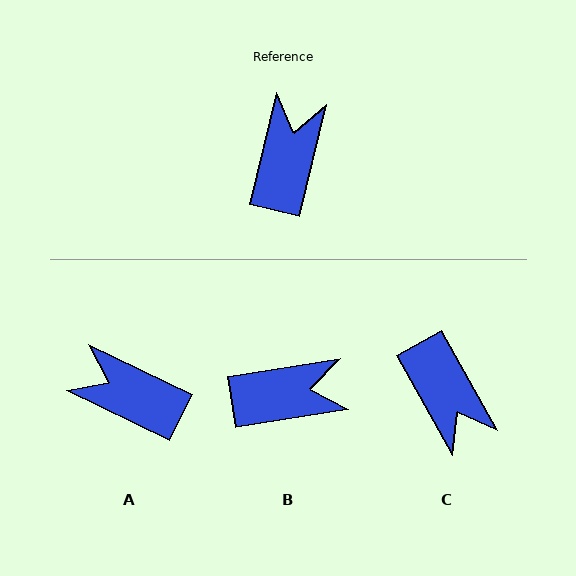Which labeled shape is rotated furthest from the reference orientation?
C, about 137 degrees away.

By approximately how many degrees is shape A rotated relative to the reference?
Approximately 78 degrees counter-clockwise.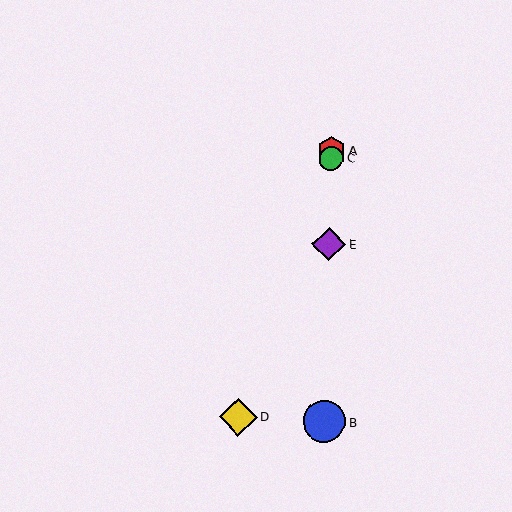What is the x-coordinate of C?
Object C is at x≈331.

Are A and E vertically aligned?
Yes, both are at x≈331.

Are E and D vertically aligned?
No, E is at x≈329 and D is at x≈238.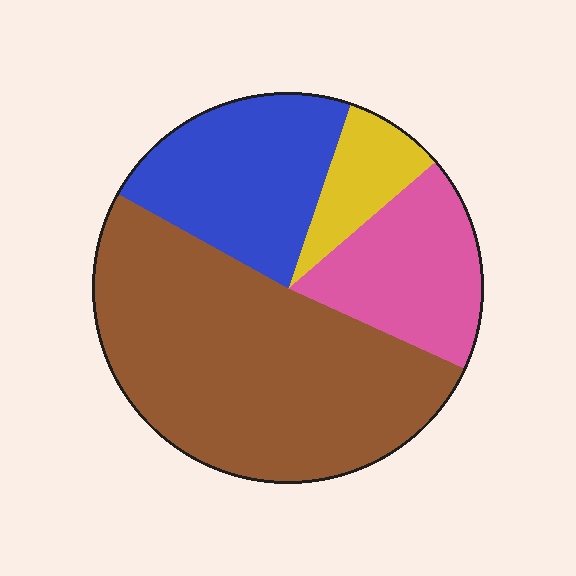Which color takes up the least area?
Yellow, at roughly 10%.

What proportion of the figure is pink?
Pink covers around 20% of the figure.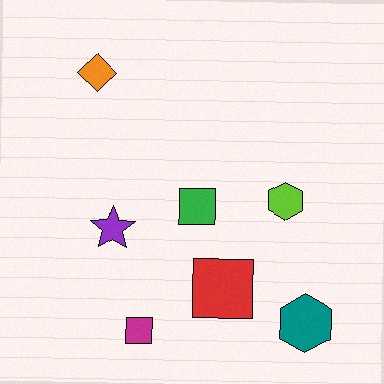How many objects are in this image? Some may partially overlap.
There are 7 objects.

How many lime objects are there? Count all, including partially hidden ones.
There is 1 lime object.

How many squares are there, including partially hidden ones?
There are 3 squares.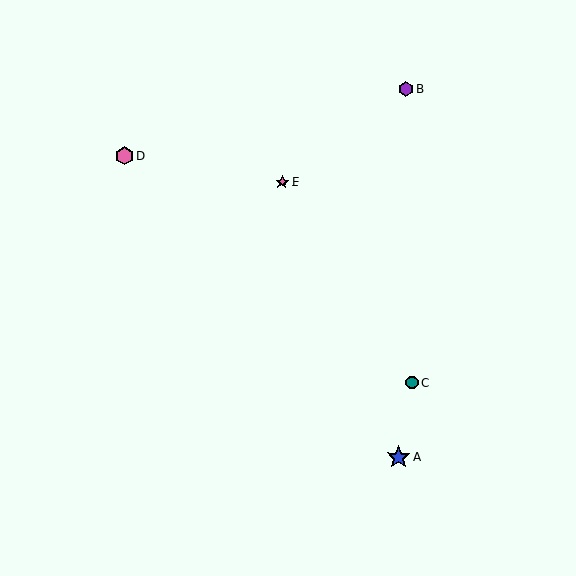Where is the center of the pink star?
The center of the pink star is at (282, 182).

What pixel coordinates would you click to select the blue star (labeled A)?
Click at (399, 457) to select the blue star A.